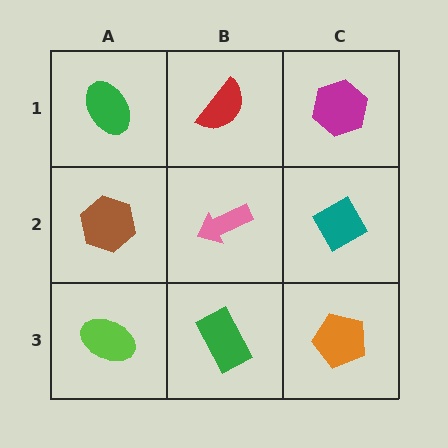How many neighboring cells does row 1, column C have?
2.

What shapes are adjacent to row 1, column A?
A brown hexagon (row 2, column A), a red semicircle (row 1, column B).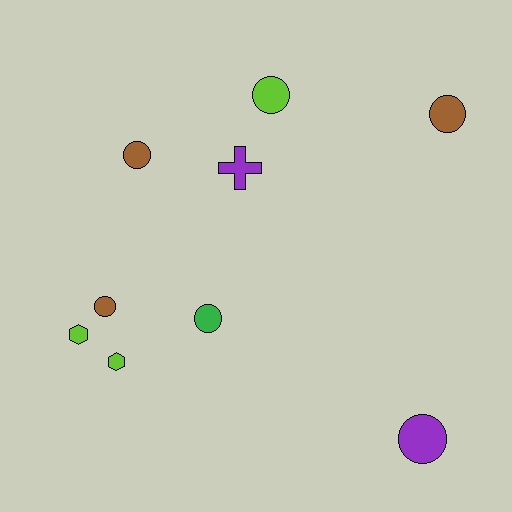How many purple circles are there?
There is 1 purple circle.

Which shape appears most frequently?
Circle, with 6 objects.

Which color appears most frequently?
Lime, with 3 objects.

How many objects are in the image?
There are 9 objects.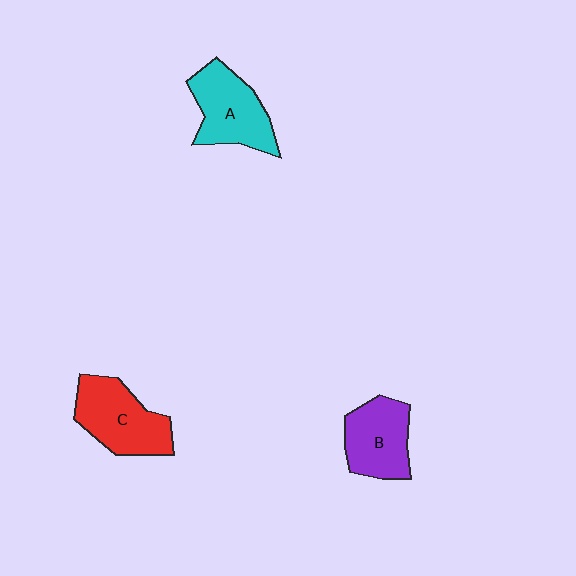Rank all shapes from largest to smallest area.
From largest to smallest: C (red), A (cyan), B (purple).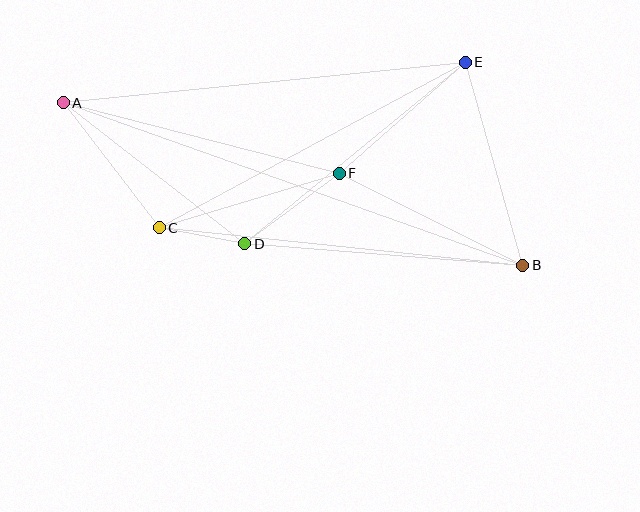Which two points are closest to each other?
Points C and D are closest to each other.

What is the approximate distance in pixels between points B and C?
The distance between B and C is approximately 365 pixels.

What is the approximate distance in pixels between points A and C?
The distance between A and C is approximately 158 pixels.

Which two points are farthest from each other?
Points A and B are farthest from each other.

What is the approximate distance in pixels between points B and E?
The distance between B and E is approximately 211 pixels.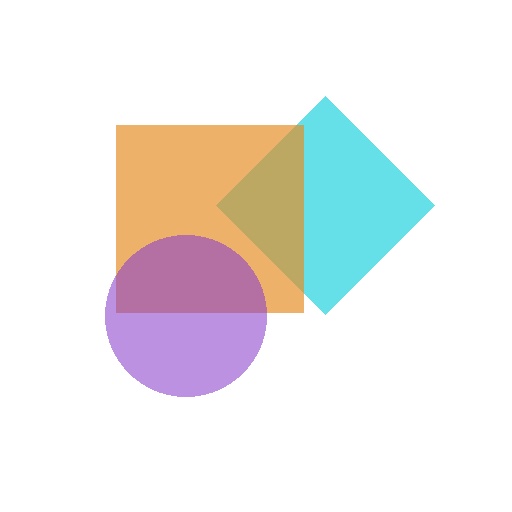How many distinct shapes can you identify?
There are 3 distinct shapes: a cyan diamond, an orange square, a purple circle.